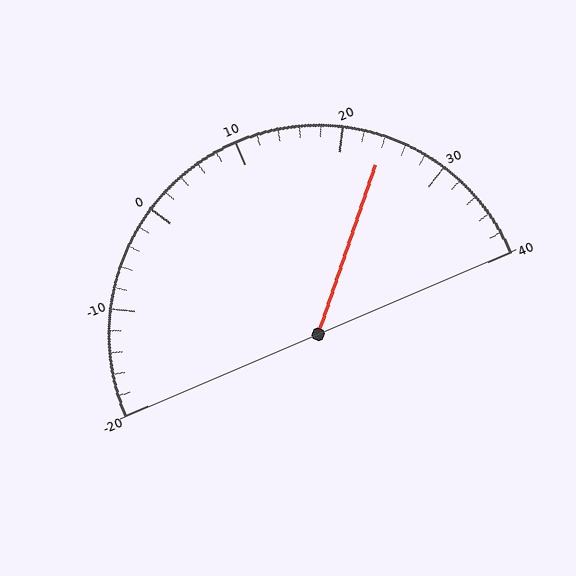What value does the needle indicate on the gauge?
The needle indicates approximately 24.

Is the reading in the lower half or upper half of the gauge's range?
The reading is in the upper half of the range (-20 to 40).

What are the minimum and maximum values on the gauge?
The gauge ranges from -20 to 40.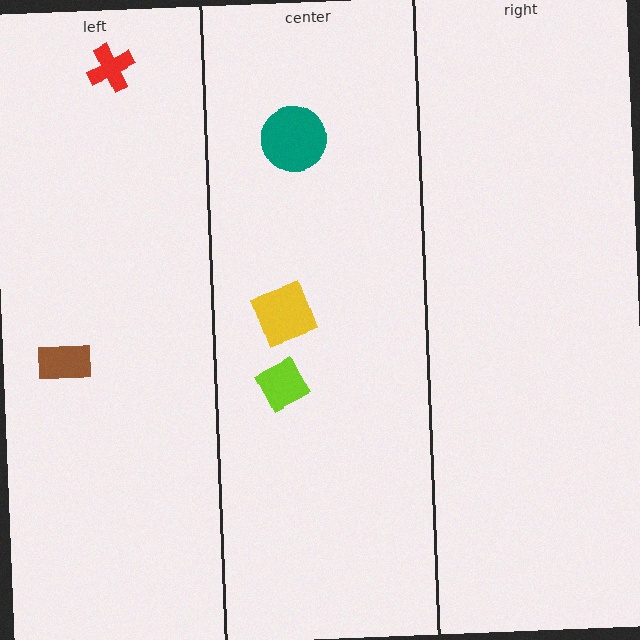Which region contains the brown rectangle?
The left region.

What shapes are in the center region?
The lime diamond, the yellow square, the teal circle.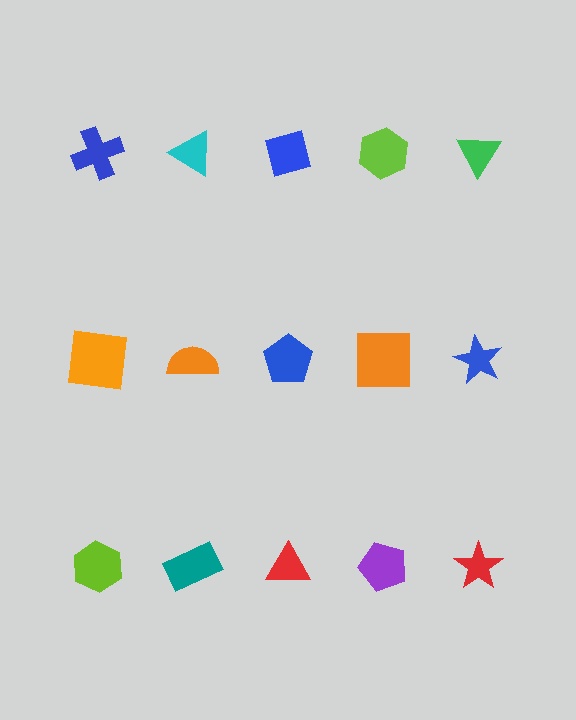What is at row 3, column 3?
A red triangle.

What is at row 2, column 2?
An orange semicircle.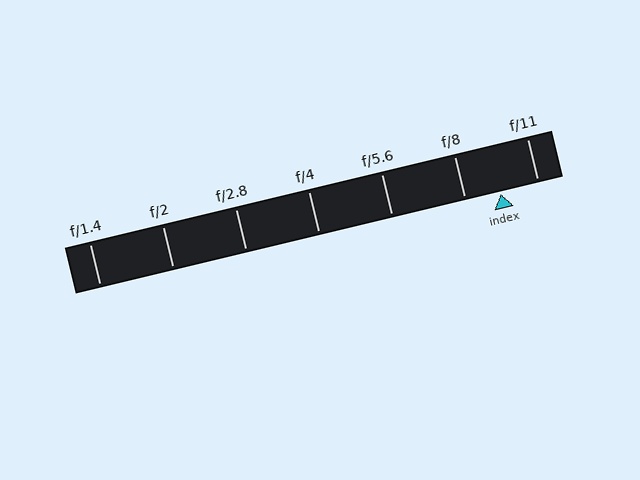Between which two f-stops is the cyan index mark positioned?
The index mark is between f/8 and f/11.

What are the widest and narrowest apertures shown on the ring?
The widest aperture shown is f/1.4 and the narrowest is f/11.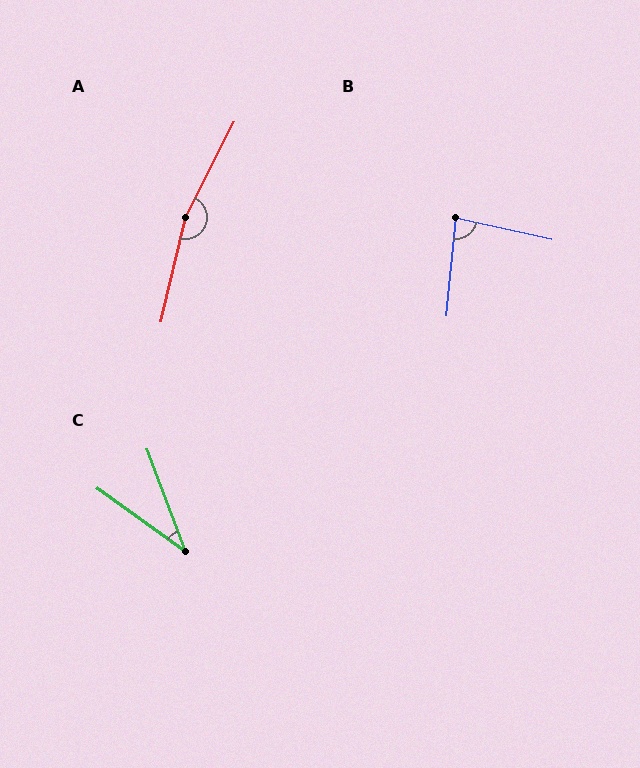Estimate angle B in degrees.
Approximately 83 degrees.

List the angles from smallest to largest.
C (34°), B (83°), A (167°).